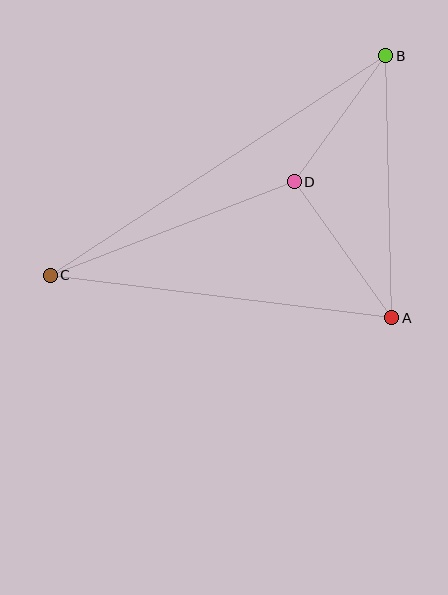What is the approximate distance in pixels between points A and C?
The distance between A and C is approximately 344 pixels.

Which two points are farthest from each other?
Points B and C are farthest from each other.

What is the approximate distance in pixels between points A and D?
The distance between A and D is approximately 167 pixels.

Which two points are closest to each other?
Points B and D are closest to each other.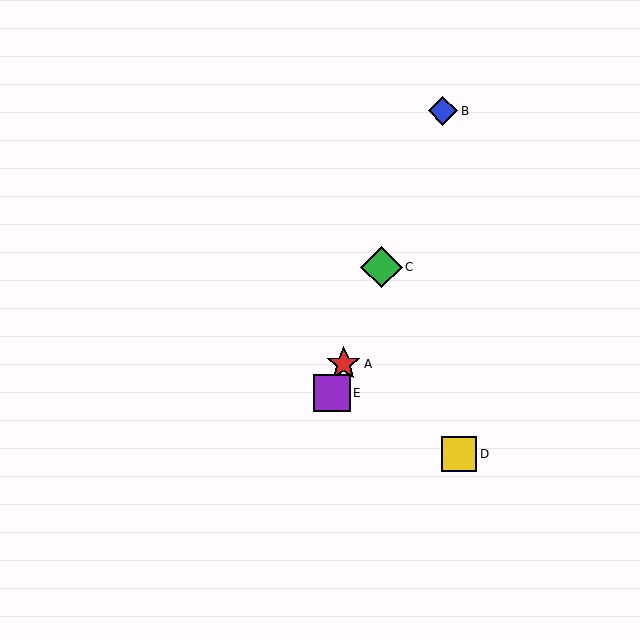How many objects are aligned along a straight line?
4 objects (A, B, C, E) are aligned along a straight line.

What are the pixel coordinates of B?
Object B is at (443, 111).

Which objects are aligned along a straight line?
Objects A, B, C, E are aligned along a straight line.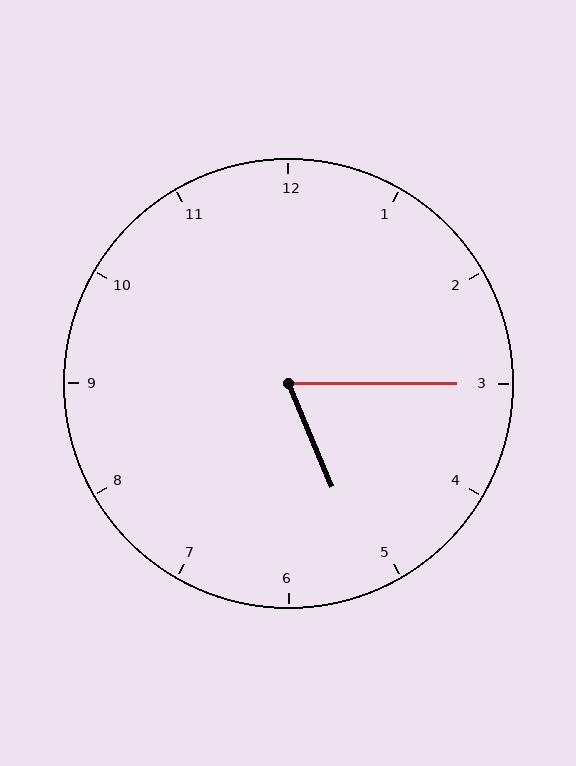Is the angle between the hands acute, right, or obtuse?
It is acute.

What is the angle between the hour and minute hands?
Approximately 68 degrees.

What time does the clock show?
5:15.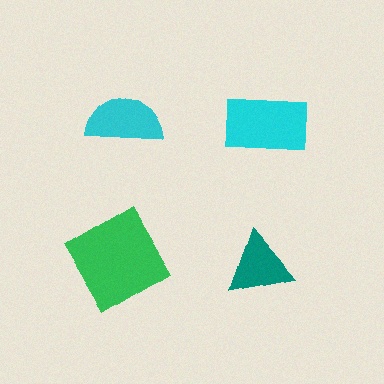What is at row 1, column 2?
A cyan rectangle.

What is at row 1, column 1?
A cyan semicircle.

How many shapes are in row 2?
2 shapes.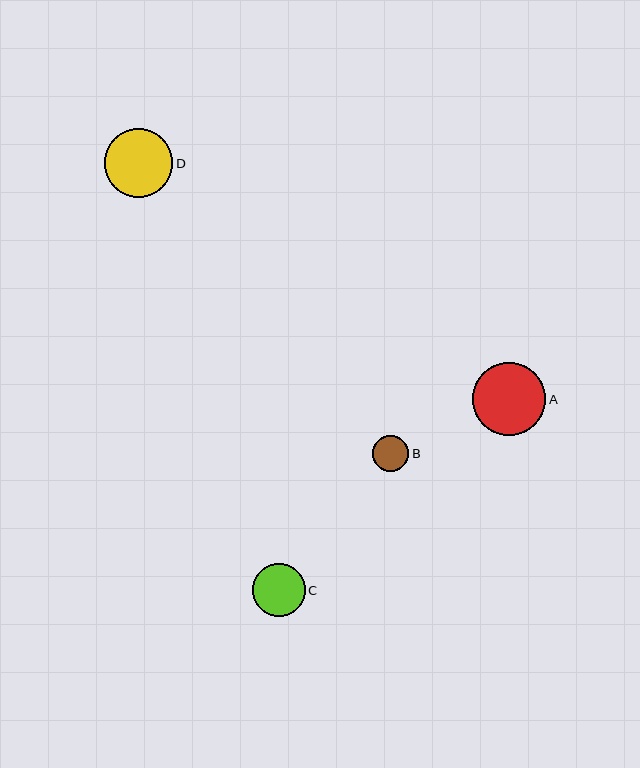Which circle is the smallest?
Circle B is the smallest with a size of approximately 36 pixels.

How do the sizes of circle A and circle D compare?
Circle A and circle D are approximately the same size.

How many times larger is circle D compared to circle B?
Circle D is approximately 1.9 times the size of circle B.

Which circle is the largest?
Circle A is the largest with a size of approximately 73 pixels.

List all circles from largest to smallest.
From largest to smallest: A, D, C, B.